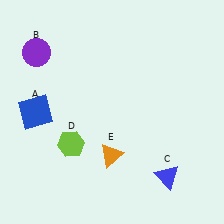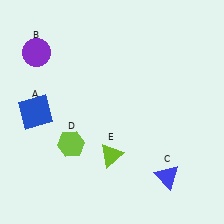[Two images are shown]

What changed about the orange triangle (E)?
In Image 1, E is orange. In Image 2, it changed to lime.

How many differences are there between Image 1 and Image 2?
There is 1 difference between the two images.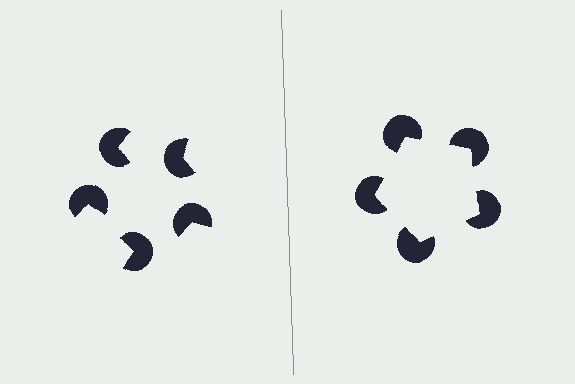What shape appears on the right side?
An illusory pentagon.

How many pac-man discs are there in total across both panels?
10 — 5 on each side.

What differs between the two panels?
The pac-man discs are positioned identically on both sides; only the wedge orientations differ. On the right they align to a pentagon; on the left they are misaligned.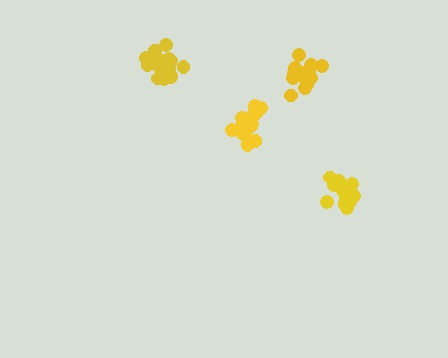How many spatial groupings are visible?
There are 4 spatial groupings.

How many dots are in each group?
Group 1: 20 dots, Group 2: 18 dots, Group 3: 16 dots, Group 4: 15 dots (69 total).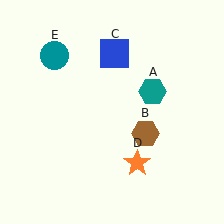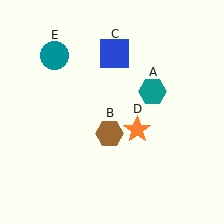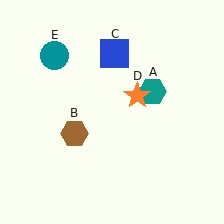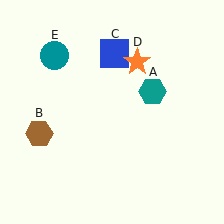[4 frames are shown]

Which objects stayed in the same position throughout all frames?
Teal hexagon (object A) and blue square (object C) and teal circle (object E) remained stationary.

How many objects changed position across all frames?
2 objects changed position: brown hexagon (object B), orange star (object D).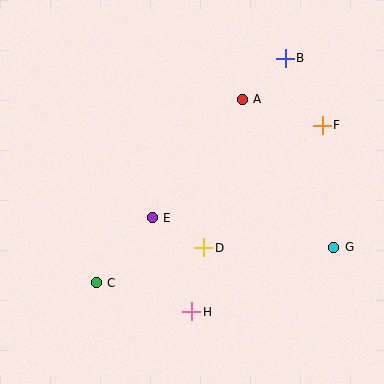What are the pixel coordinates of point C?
Point C is at (96, 283).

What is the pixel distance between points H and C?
The distance between H and C is 100 pixels.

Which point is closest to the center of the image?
Point E at (152, 218) is closest to the center.